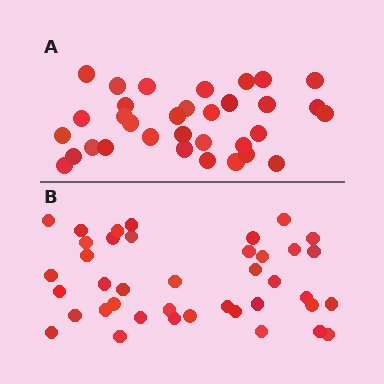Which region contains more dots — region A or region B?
Region B (the bottom region) has more dots.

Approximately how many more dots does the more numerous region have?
Region B has roughly 8 or so more dots than region A.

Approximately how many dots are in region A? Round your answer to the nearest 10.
About 30 dots. (The exact count is 33, which rounds to 30.)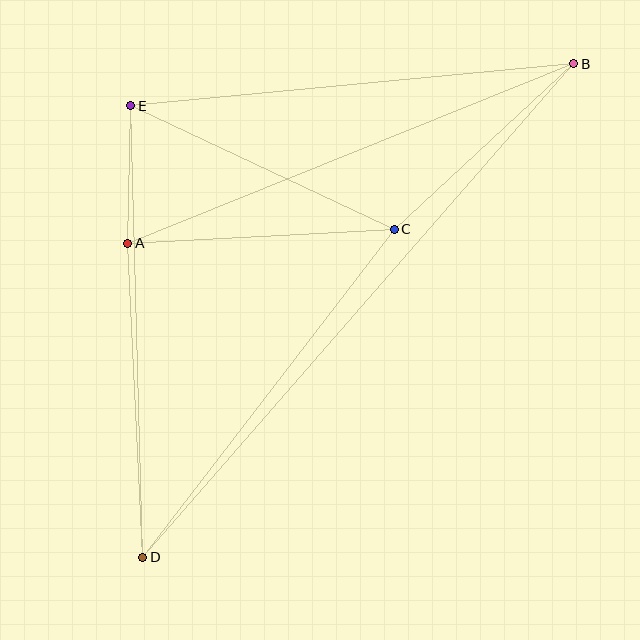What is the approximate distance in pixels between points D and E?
The distance between D and E is approximately 452 pixels.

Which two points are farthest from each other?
Points B and D are farthest from each other.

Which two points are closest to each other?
Points A and E are closest to each other.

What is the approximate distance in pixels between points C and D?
The distance between C and D is approximately 413 pixels.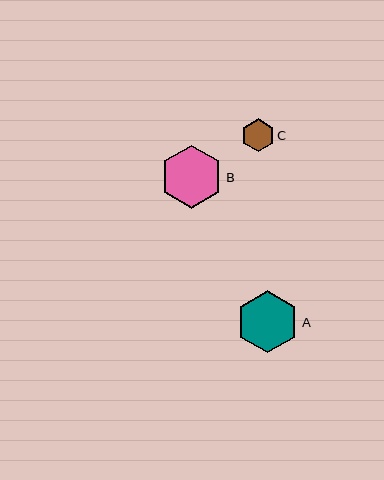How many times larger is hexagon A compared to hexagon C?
Hexagon A is approximately 1.9 times the size of hexagon C.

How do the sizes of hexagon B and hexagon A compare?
Hexagon B and hexagon A are approximately the same size.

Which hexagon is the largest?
Hexagon B is the largest with a size of approximately 63 pixels.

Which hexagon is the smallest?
Hexagon C is the smallest with a size of approximately 33 pixels.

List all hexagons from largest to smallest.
From largest to smallest: B, A, C.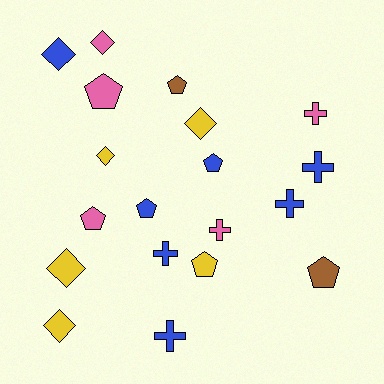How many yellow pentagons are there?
There is 1 yellow pentagon.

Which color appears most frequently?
Blue, with 7 objects.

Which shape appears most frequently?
Pentagon, with 7 objects.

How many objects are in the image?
There are 19 objects.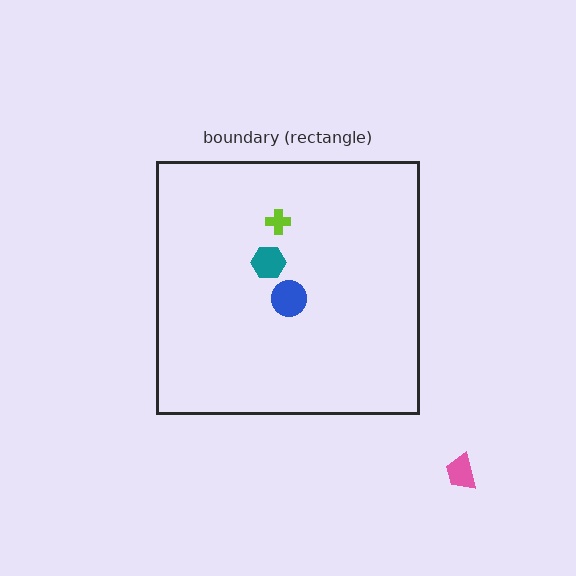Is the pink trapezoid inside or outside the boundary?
Outside.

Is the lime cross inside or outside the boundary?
Inside.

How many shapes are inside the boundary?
3 inside, 1 outside.